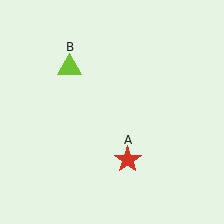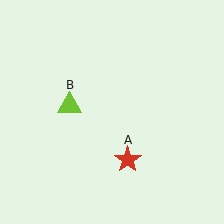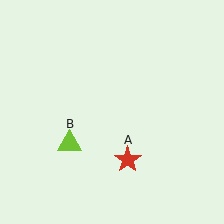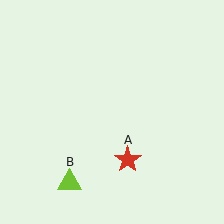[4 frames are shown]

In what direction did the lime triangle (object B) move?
The lime triangle (object B) moved down.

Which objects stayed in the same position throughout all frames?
Red star (object A) remained stationary.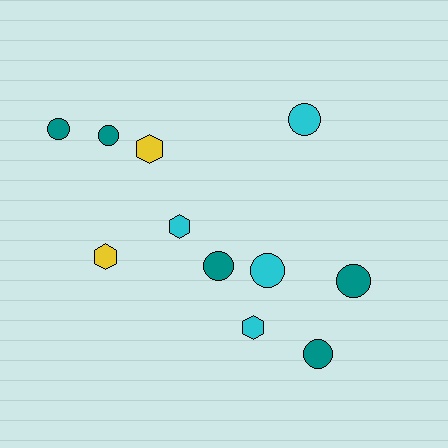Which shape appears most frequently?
Circle, with 7 objects.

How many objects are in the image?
There are 11 objects.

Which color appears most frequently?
Teal, with 5 objects.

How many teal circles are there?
There are 5 teal circles.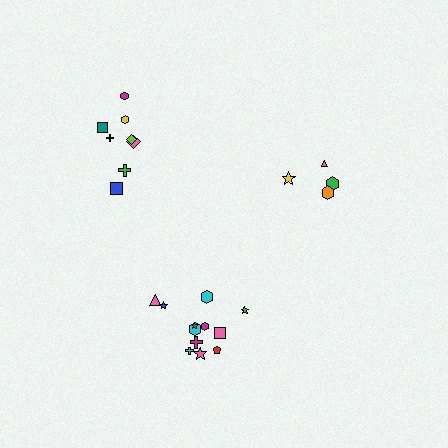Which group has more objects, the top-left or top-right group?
The top-left group.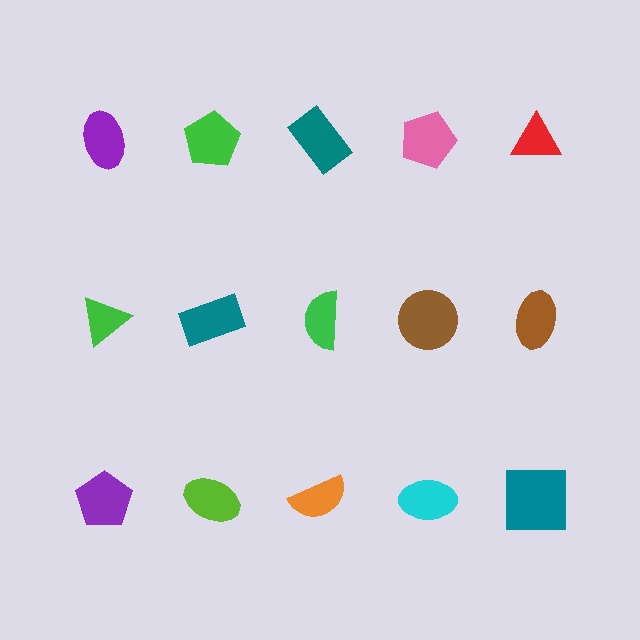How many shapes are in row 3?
5 shapes.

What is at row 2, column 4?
A brown circle.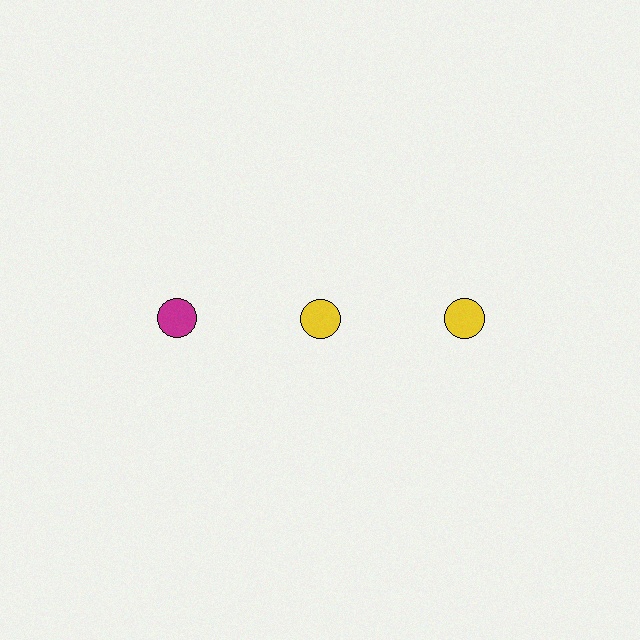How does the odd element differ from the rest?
It has a different color: magenta instead of yellow.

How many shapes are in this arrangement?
There are 3 shapes arranged in a grid pattern.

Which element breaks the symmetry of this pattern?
The magenta circle in the top row, leftmost column breaks the symmetry. All other shapes are yellow circles.